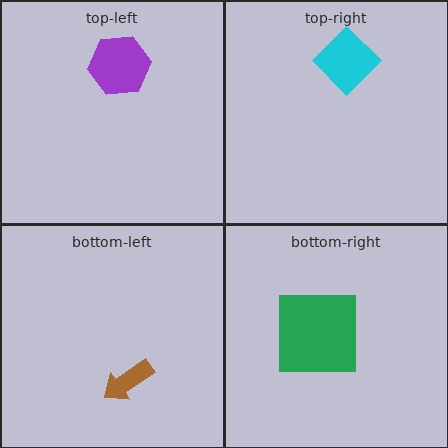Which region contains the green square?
The bottom-right region.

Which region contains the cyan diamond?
The top-right region.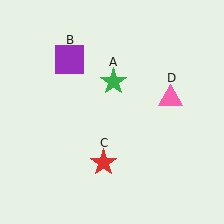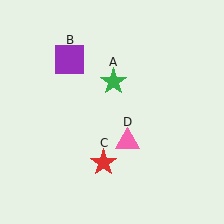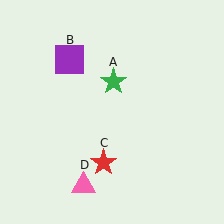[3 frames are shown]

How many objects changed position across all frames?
1 object changed position: pink triangle (object D).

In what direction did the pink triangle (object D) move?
The pink triangle (object D) moved down and to the left.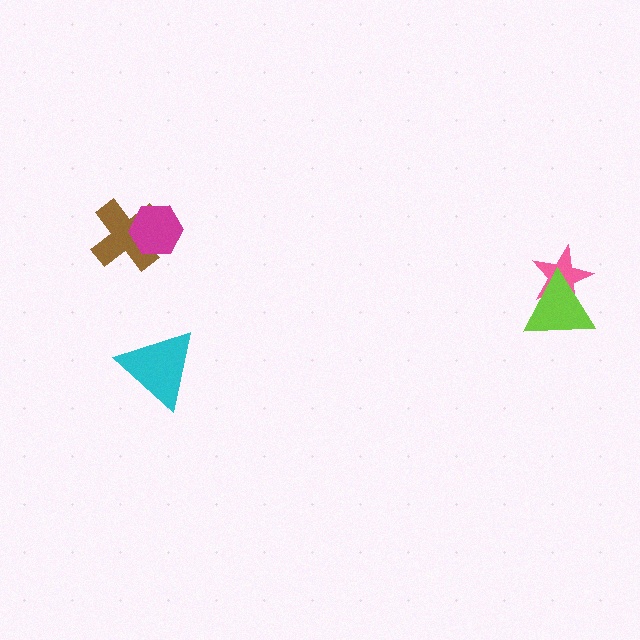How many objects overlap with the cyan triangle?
0 objects overlap with the cyan triangle.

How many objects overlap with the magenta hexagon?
1 object overlaps with the magenta hexagon.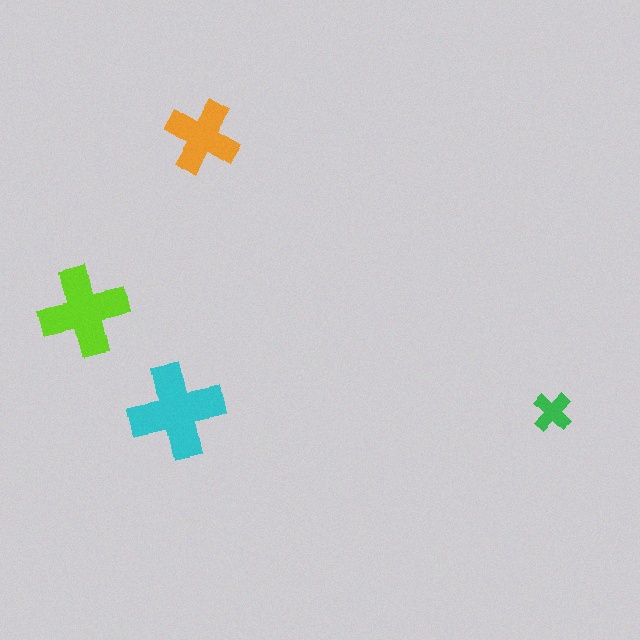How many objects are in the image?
There are 4 objects in the image.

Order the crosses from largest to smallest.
the cyan one, the lime one, the orange one, the green one.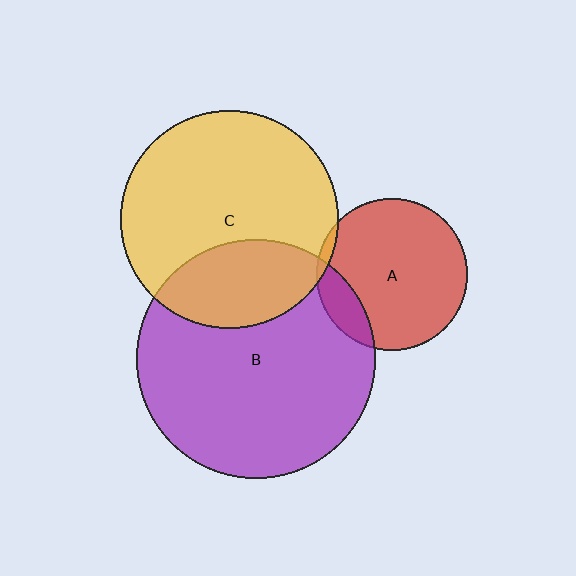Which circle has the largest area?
Circle B (purple).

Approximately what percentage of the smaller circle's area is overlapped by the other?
Approximately 15%.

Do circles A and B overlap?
Yes.